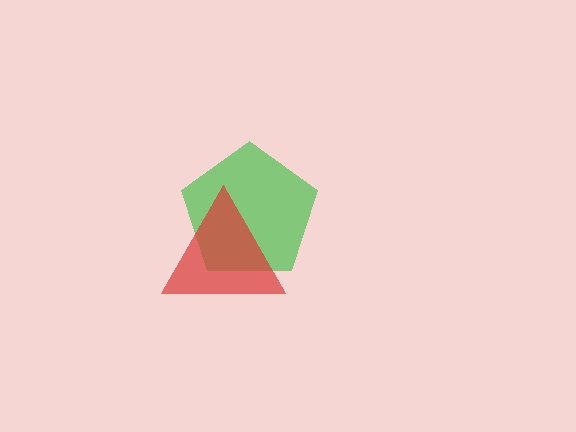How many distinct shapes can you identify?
There are 2 distinct shapes: a green pentagon, a red triangle.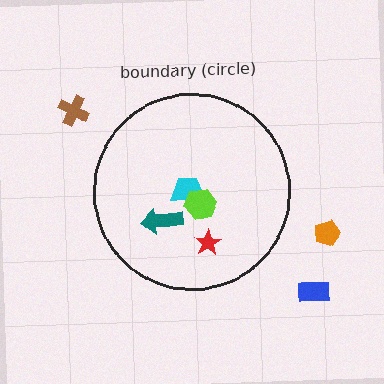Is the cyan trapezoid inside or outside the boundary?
Inside.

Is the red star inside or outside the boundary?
Inside.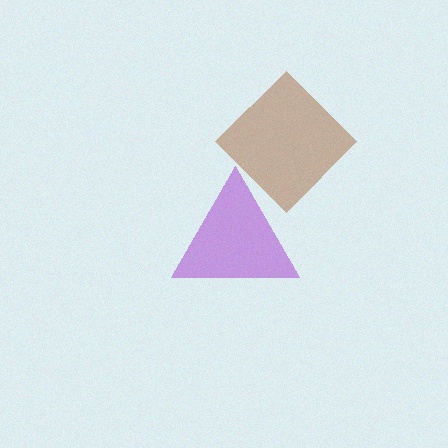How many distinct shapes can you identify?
There are 2 distinct shapes: a purple triangle, a brown diamond.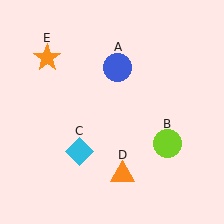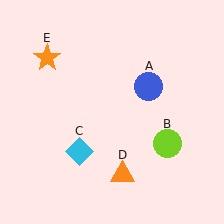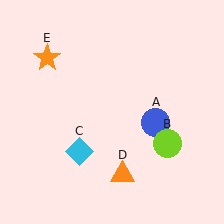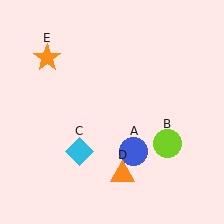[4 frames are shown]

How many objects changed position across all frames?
1 object changed position: blue circle (object A).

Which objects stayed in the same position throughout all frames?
Lime circle (object B) and cyan diamond (object C) and orange triangle (object D) and orange star (object E) remained stationary.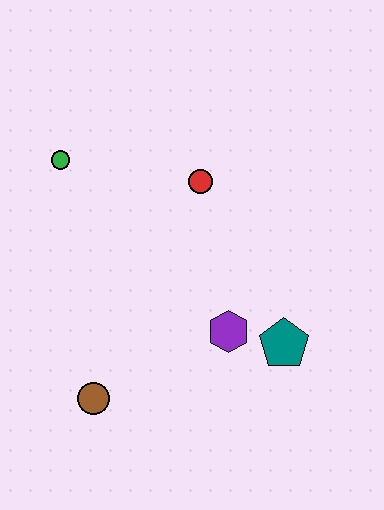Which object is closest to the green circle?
The red circle is closest to the green circle.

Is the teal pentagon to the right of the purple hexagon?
Yes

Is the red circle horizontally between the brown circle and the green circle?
No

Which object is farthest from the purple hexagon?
The green circle is farthest from the purple hexagon.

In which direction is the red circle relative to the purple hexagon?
The red circle is above the purple hexagon.